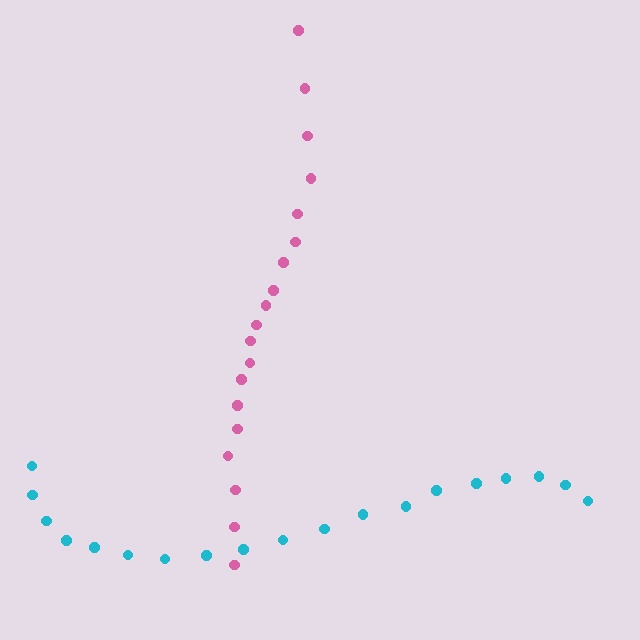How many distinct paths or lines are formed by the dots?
There are 2 distinct paths.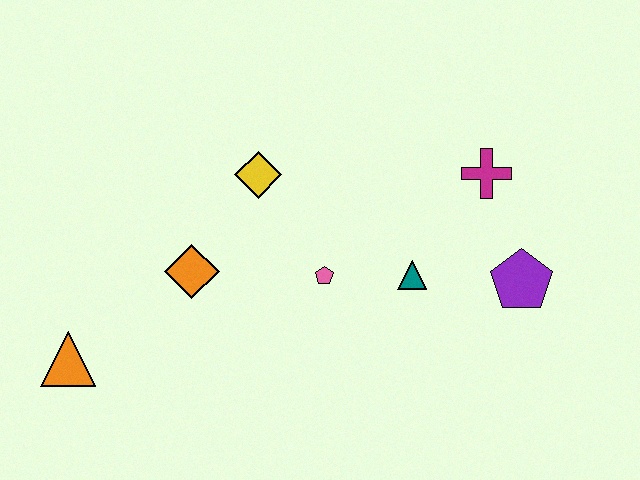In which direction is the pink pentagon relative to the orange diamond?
The pink pentagon is to the right of the orange diamond.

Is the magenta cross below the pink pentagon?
No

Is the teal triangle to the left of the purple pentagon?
Yes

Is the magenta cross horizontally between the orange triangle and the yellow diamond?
No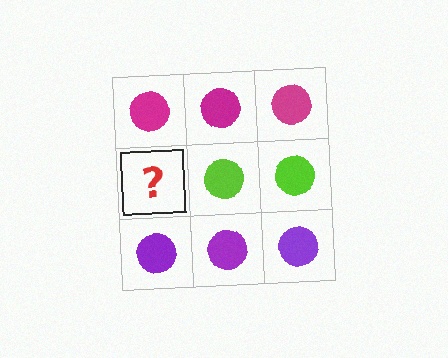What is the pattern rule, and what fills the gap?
The rule is that each row has a consistent color. The gap should be filled with a lime circle.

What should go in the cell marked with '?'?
The missing cell should contain a lime circle.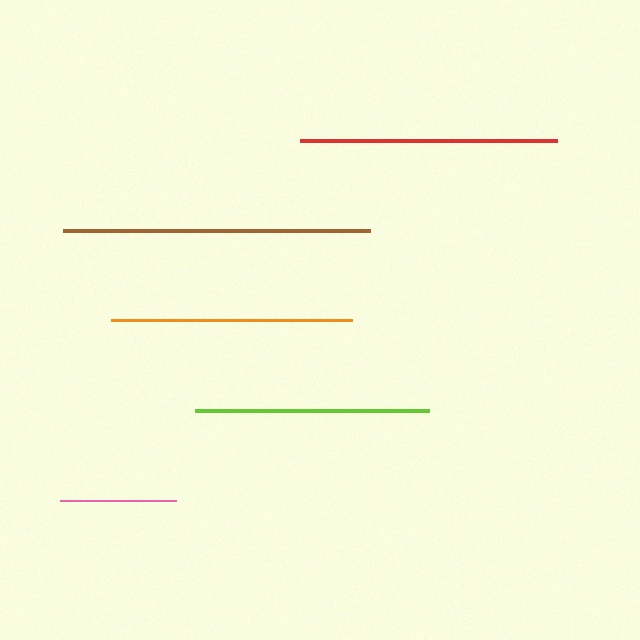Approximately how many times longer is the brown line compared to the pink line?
The brown line is approximately 2.6 times the length of the pink line.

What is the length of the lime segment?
The lime segment is approximately 234 pixels long.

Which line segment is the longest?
The brown line is the longest at approximately 308 pixels.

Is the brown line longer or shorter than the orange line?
The brown line is longer than the orange line.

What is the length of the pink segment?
The pink segment is approximately 116 pixels long.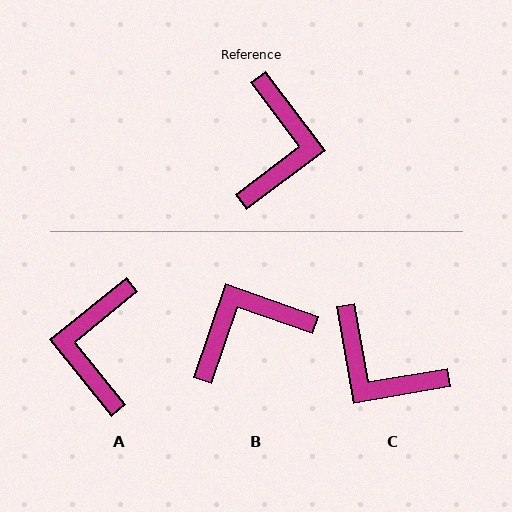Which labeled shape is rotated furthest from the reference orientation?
A, about 178 degrees away.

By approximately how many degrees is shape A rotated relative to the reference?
Approximately 178 degrees clockwise.